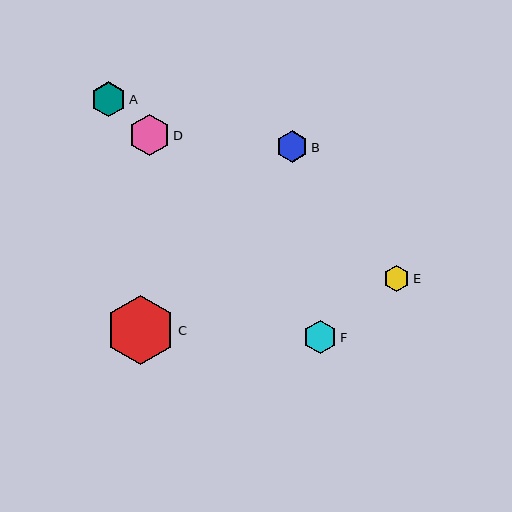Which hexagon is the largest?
Hexagon C is the largest with a size of approximately 70 pixels.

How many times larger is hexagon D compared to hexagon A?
Hexagon D is approximately 1.2 times the size of hexagon A.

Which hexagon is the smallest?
Hexagon E is the smallest with a size of approximately 26 pixels.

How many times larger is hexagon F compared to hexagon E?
Hexagon F is approximately 1.3 times the size of hexagon E.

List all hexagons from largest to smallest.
From largest to smallest: C, D, A, F, B, E.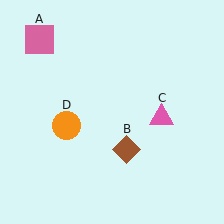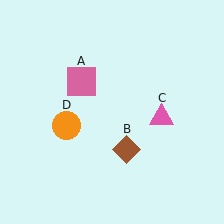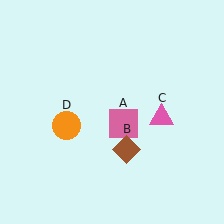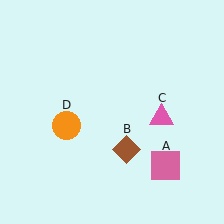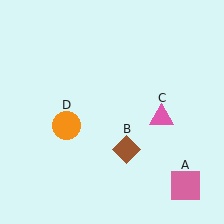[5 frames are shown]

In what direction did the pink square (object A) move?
The pink square (object A) moved down and to the right.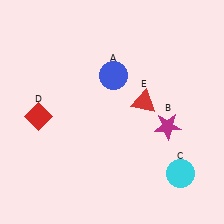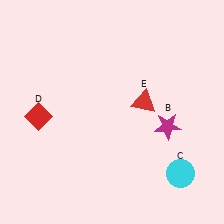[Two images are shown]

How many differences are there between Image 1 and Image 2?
There is 1 difference between the two images.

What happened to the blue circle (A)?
The blue circle (A) was removed in Image 2. It was in the top-right area of Image 1.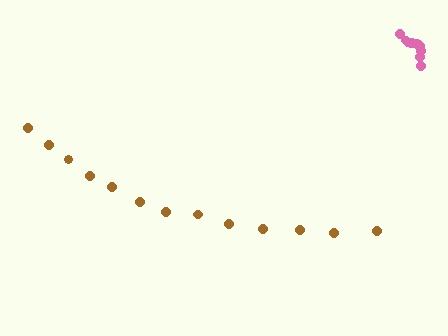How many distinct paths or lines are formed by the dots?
There are 2 distinct paths.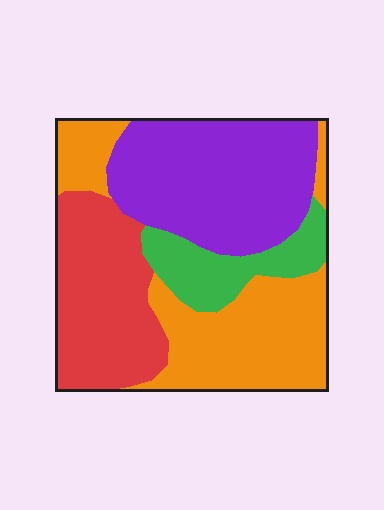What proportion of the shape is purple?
Purple takes up about one third (1/3) of the shape.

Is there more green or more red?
Red.